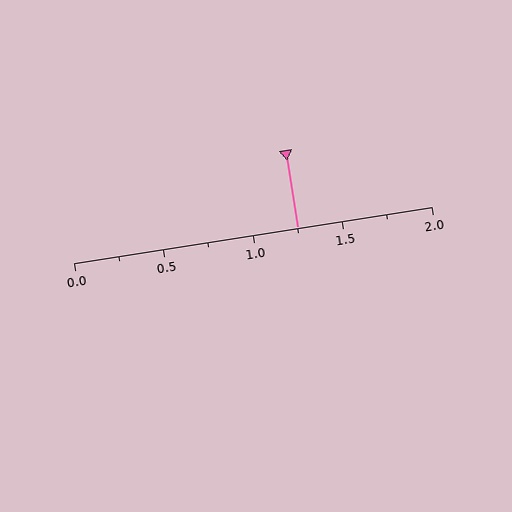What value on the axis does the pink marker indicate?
The marker indicates approximately 1.25.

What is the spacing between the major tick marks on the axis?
The major ticks are spaced 0.5 apart.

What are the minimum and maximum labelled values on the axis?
The axis runs from 0.0 to 2.0.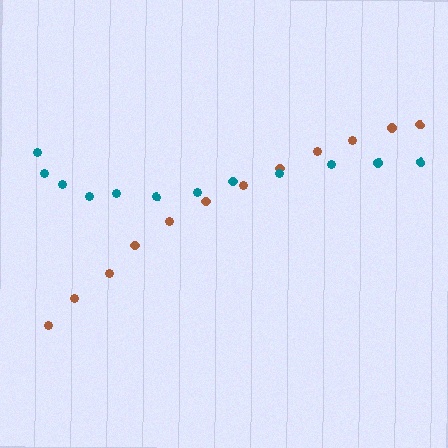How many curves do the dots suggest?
There are 2 distinct paths.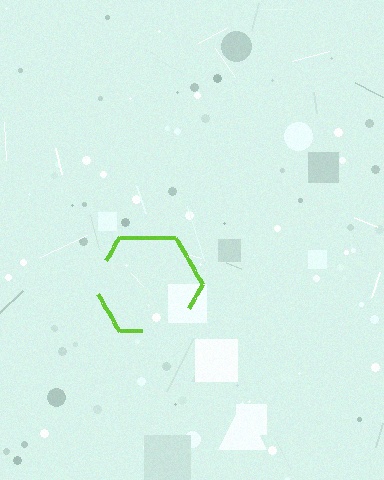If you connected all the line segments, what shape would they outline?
They would outline a hexagon.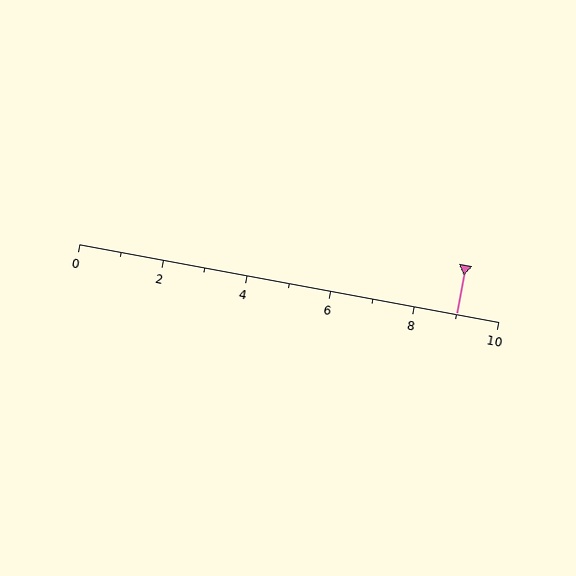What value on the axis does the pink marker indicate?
The marker indicates approximately 9.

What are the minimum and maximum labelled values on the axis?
The axis runs from 0 to 10.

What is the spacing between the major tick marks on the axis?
The major ticks are spaced 2 apart.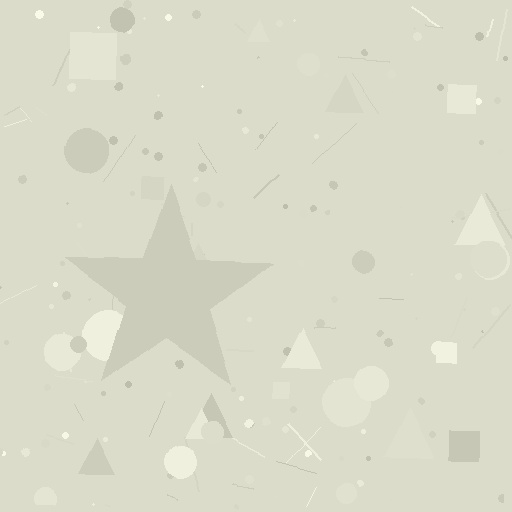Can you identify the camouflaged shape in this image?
The camouflaged shape is a star.